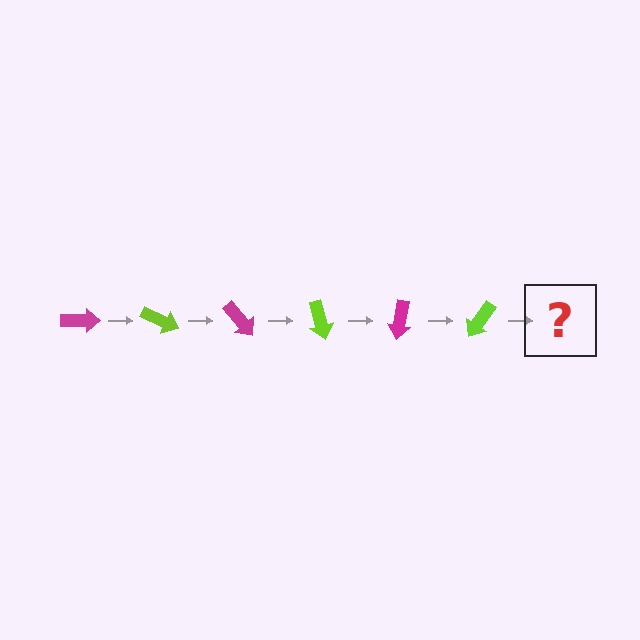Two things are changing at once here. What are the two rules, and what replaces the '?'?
The two rules are that it rotates 25 degrees each step and the color cycles through magenta and lime. The '?' should be a magenta arrow, rotated 150 degrees from the start.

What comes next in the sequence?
The next element should be a magenta arrow, rotated 150 degrees from the start.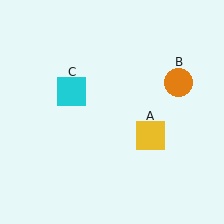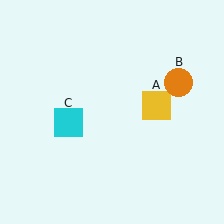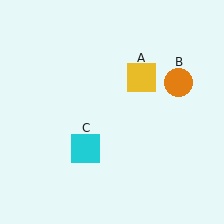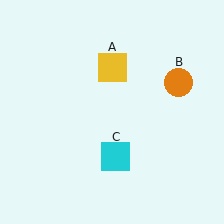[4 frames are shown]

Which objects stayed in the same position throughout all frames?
Orange circle (object B) remained stationary.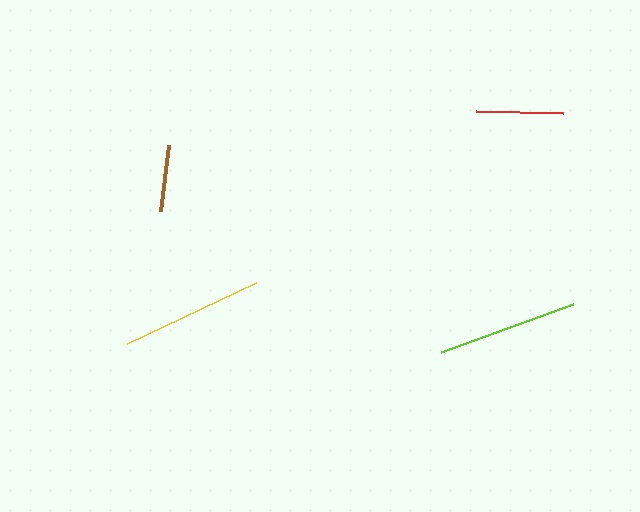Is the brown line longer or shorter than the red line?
The red line is longer than the brown line.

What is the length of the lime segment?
The lime segment is approximately 141 pixels long.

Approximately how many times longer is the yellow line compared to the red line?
The yellow line is approximately 1.7 times the length of the red line.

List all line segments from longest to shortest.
From longest to shortest: yellow, lime, red, brown.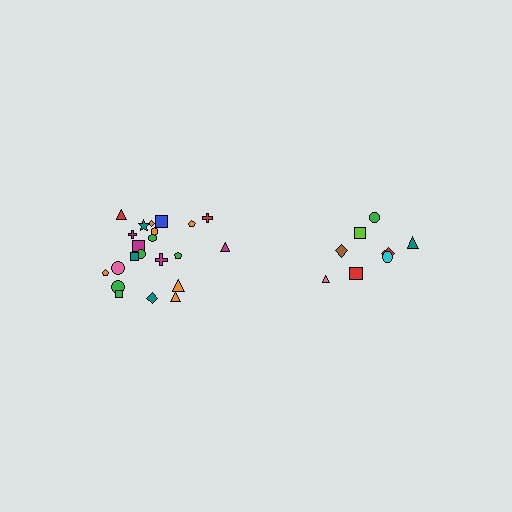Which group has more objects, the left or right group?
The left group.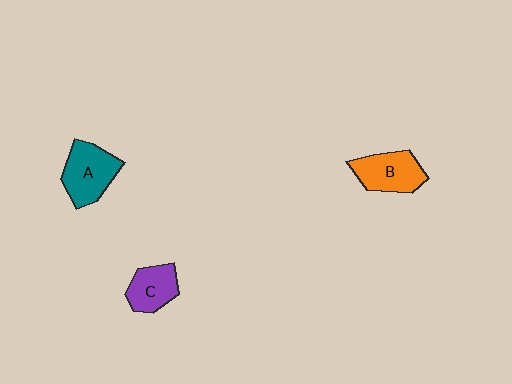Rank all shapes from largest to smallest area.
From largest to smallest: A (teal), B (orange), C (purple).